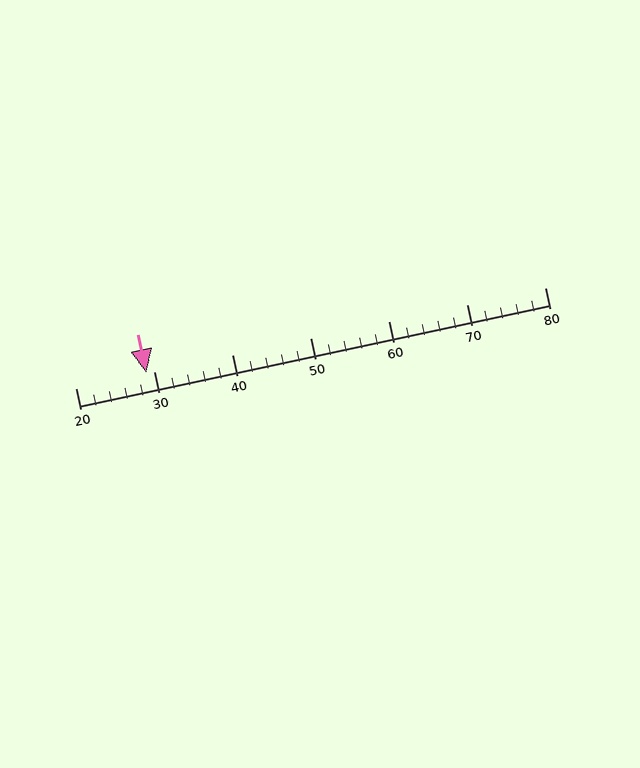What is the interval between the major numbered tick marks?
The major tick marks are spaced 10 units apart.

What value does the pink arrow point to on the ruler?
The pink arrow points to approximately 29.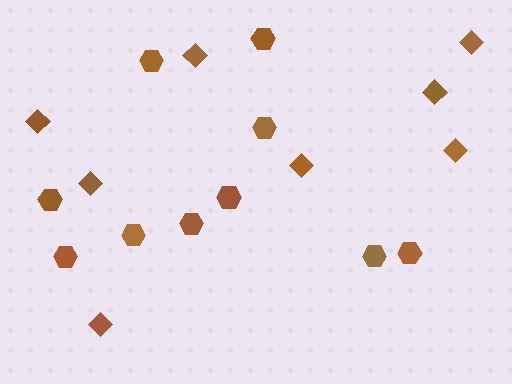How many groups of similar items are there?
There are 2 groups: one group of hexagons (10) and one group of diamonds (8).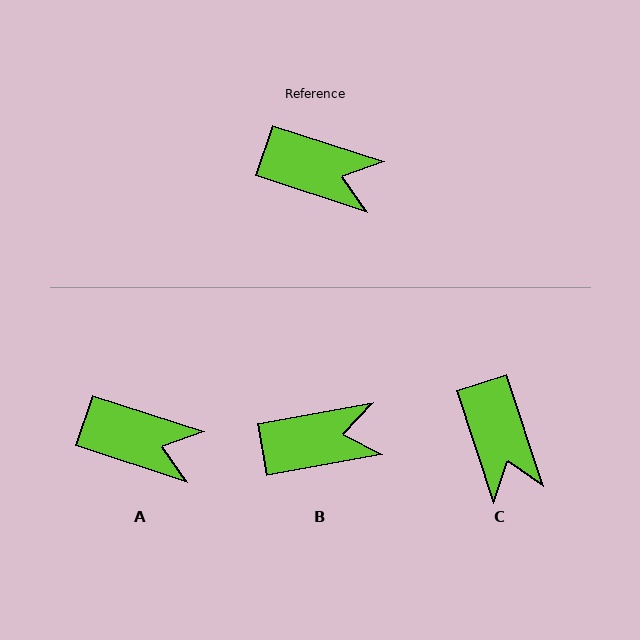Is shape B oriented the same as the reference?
No, it is off by about 28 degrees.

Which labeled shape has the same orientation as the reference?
A.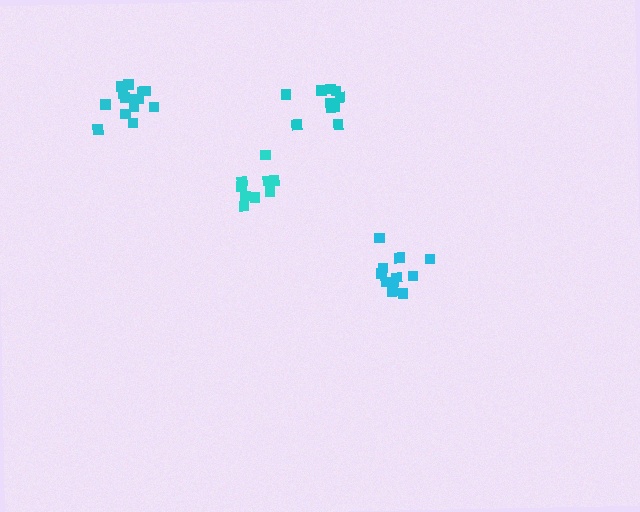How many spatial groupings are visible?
There are 4 spatial groupings.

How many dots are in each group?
Group 1: 10 dots, Group 2: 11 dots, Group 3: 14 dots, Group 4: 11 dots (46 total).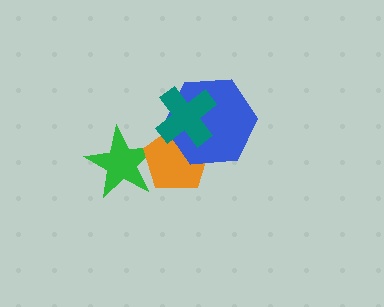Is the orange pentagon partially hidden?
Yes, it is partially covered by another shape.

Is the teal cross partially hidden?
No, no other shape covers it.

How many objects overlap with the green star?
1 object overlaps with the green star.